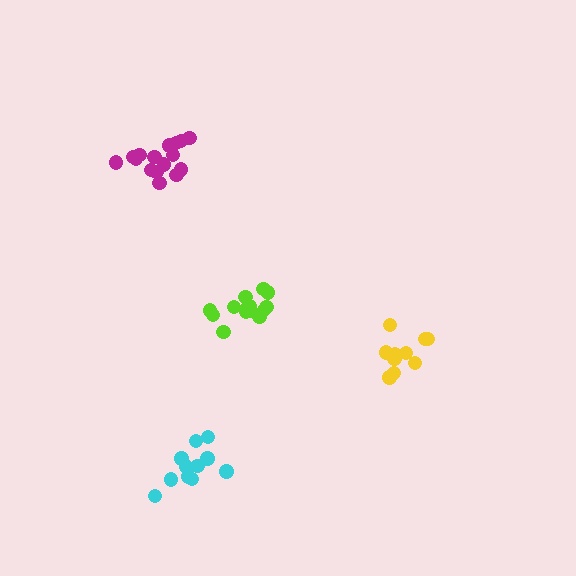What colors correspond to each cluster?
The clusters are colored: lime, cyan, yellow, magenta.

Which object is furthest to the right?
The yellow cluster is rightmost.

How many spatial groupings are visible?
There are 4 spatial groupings.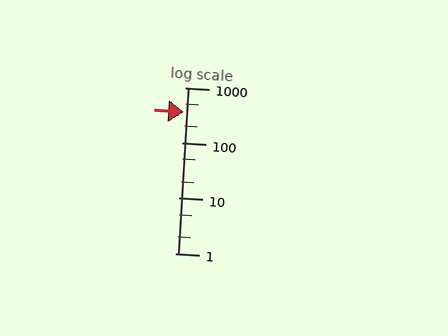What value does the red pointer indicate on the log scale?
The pointer indicates approximately 360.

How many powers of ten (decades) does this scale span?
The scale spans 3 decades, from 1 to 1000.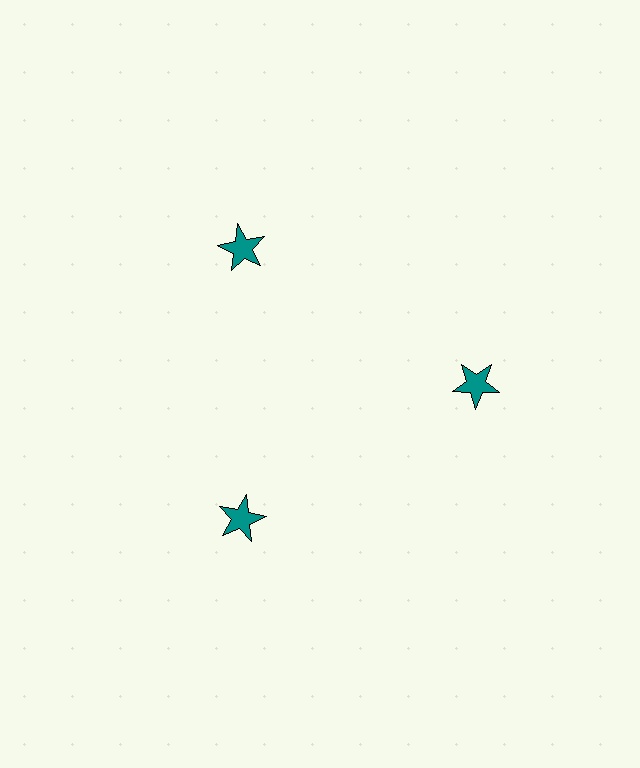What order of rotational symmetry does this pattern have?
This pattern has 3-fold rotational symmetry.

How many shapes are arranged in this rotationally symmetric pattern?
There are 3 shapes, arranged in 3 groups of 1.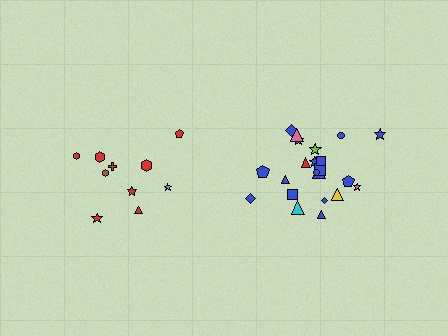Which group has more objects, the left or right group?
The right group.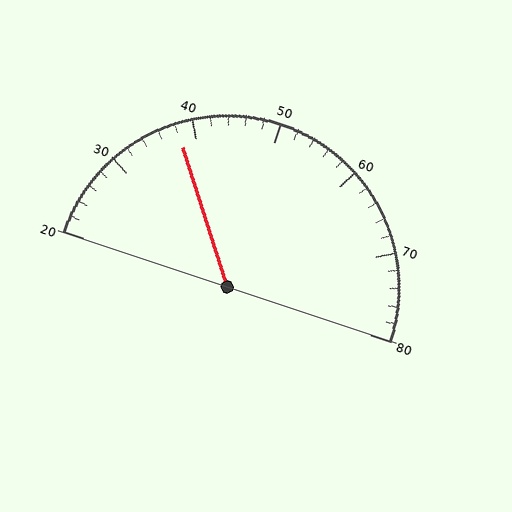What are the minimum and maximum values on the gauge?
The gauge ranges from 20 to 80.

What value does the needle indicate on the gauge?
The needle indicates approximately 38.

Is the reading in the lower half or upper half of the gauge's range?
The reading is in the lower half of the range (20 to 80).